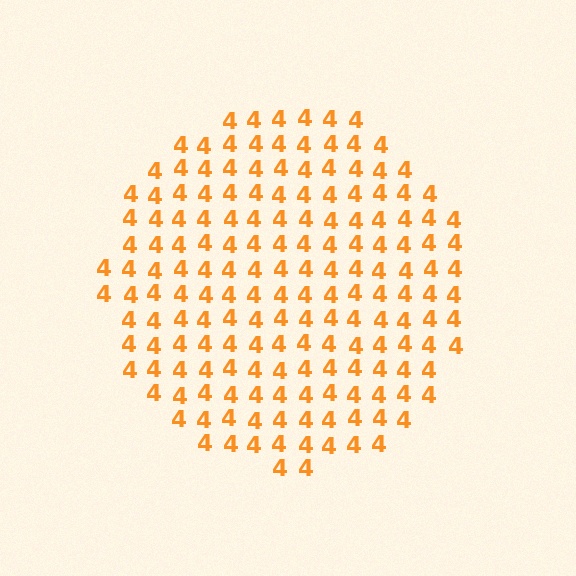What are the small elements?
The small elements are digit 4's.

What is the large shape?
The large shape is a circle.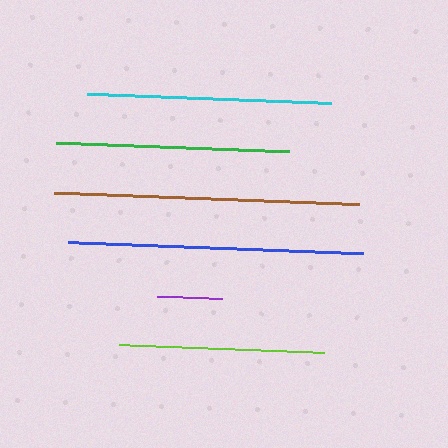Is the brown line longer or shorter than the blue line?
The brown line is longer than the blue line.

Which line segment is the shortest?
The purple line is the shortest at approximately 64 pixels.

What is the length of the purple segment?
The purple segment is approximately 64 pixels long.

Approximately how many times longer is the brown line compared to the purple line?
The brown line is approximately 4.7 times the length of the purple line.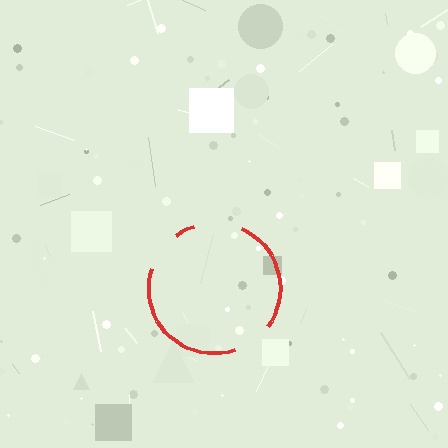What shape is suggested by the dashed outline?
The dashed outline suggests a circle.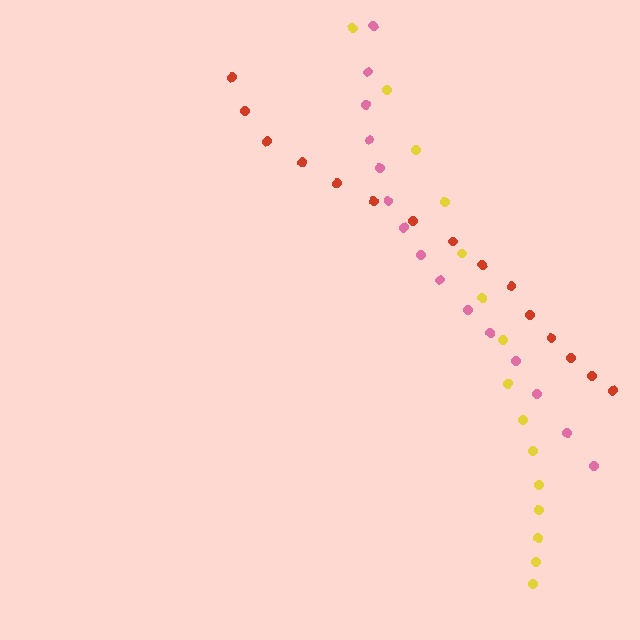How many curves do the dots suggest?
There are 3 distinct paths.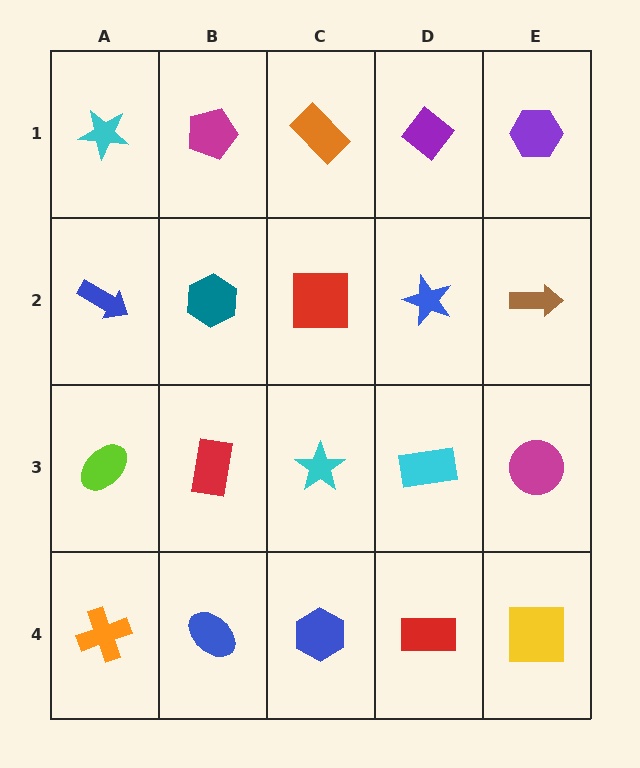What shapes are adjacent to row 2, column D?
A purple diamond (row 1, column D), a cyan rectangle (row 3, column D), a red square (row 2, column C), a brown arrow (row 2, column E).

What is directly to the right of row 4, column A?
A blue ellipse.